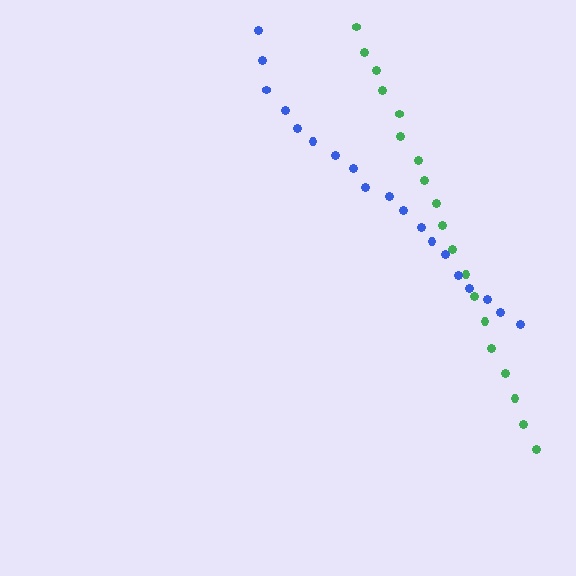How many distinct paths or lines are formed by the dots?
There are 2 distinct paths.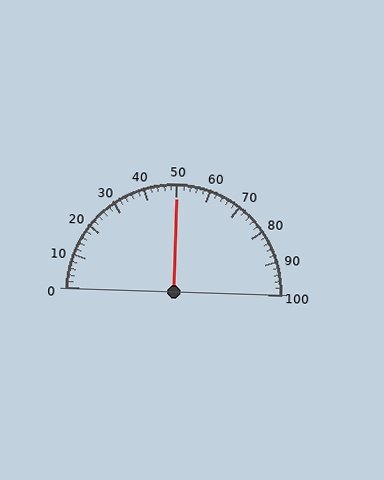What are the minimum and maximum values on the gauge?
The gauge ranges from 0 to 100.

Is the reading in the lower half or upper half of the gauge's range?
The reading is in the upper half of the range (0 to 100).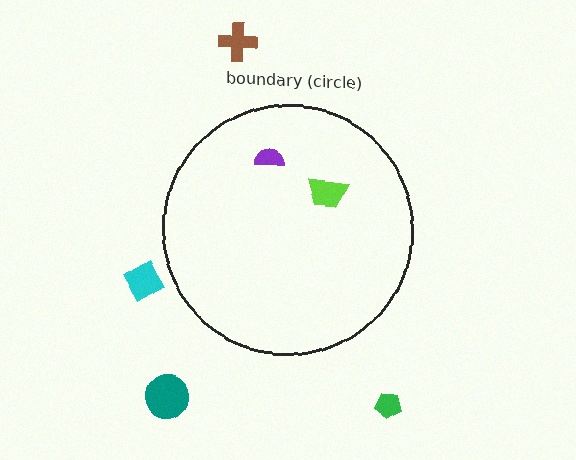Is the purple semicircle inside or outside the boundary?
Inside.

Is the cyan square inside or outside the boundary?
Outside.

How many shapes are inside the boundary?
2 inside, 4 outside.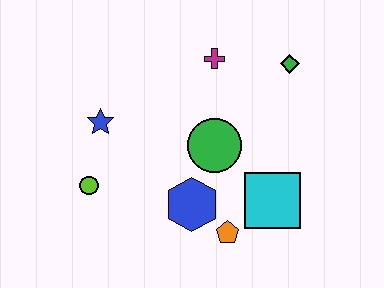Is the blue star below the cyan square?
No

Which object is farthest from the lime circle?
The green diamond is farthest from the lime circle.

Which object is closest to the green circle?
The blue hexagon is closest to the green circle.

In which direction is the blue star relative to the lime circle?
The blue star is above the lime circle.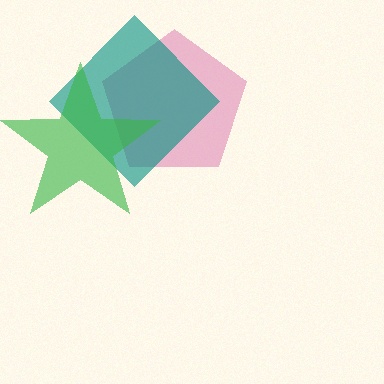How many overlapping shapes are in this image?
There are 3 overlapping shapes in the image.